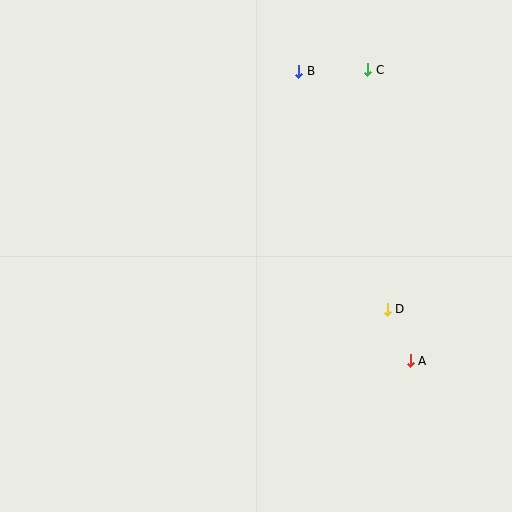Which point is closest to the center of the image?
Point D at (387, 309) is closest to the center.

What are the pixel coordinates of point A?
Point A is at (410, 361).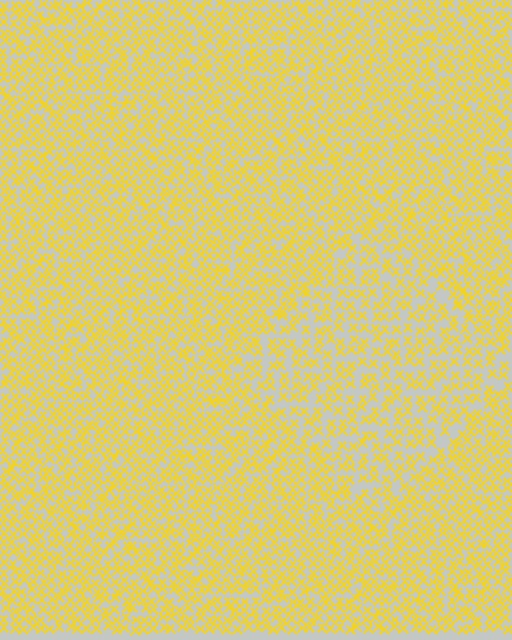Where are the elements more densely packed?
The elements are more densely packed outside the diamond boundary.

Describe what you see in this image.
The image contains small yellow elements arranged at two different densities. A diamond-shaped region is visible where the elements are less densely packed than the surrounding area.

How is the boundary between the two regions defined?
The boundary is defined by a change in element density (approximately 1.5x ratio). All elements are the same color, size, and shape.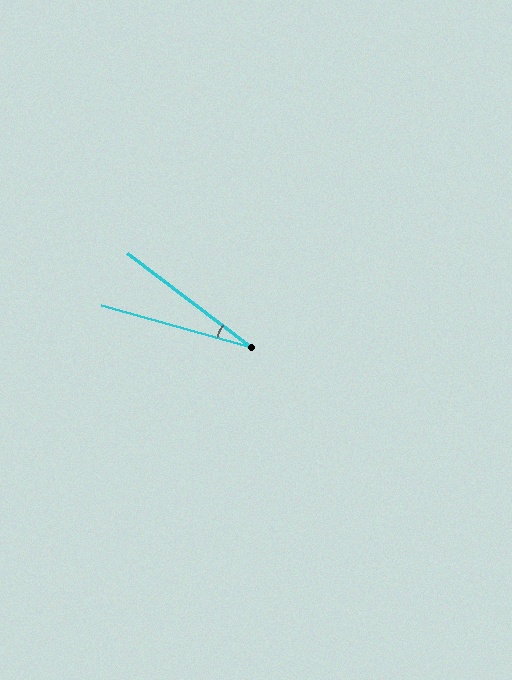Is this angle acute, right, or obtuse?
It is acute.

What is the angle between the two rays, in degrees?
Approximately 22 degrees.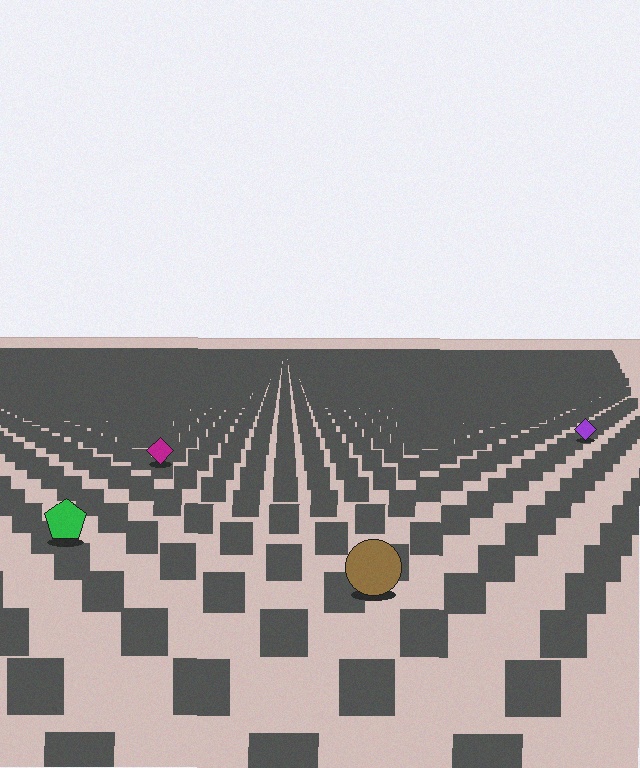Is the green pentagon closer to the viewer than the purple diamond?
Yes. The green pentagon is closer — you can tell from the texture gradient: the ground texture is coarser near it.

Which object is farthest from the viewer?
The purple diamond is farthest from the viewer. It appears smaller and the ground texture around it is denser.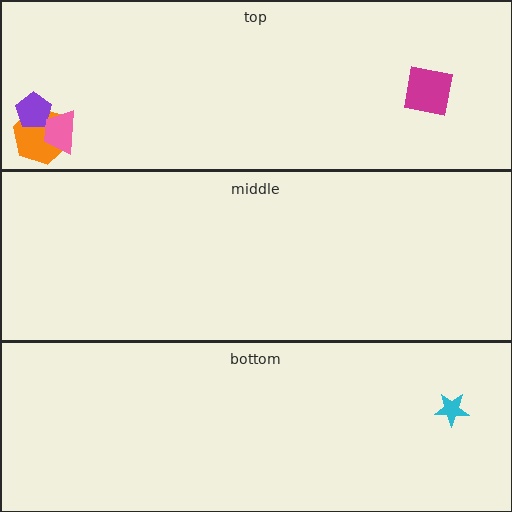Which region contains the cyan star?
The bottom region.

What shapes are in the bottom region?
The cyan star.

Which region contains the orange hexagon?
The top region.